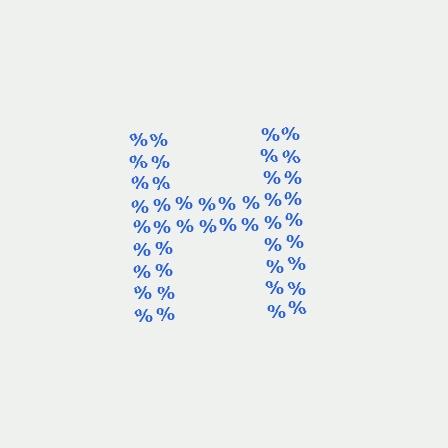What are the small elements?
The small elements are percent signs.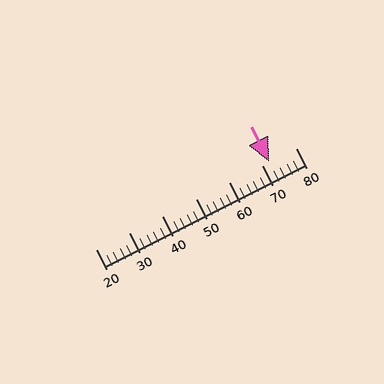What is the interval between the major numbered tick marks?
The major tick marks are spaced 10 units apart.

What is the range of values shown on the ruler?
The ruler shows values from 20 to 80.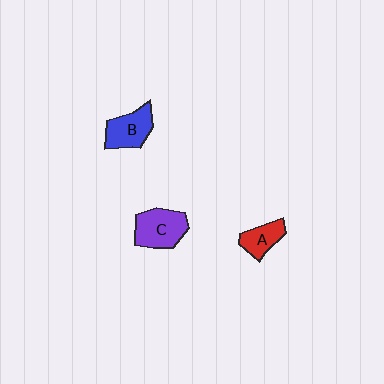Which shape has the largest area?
Shape C (purple).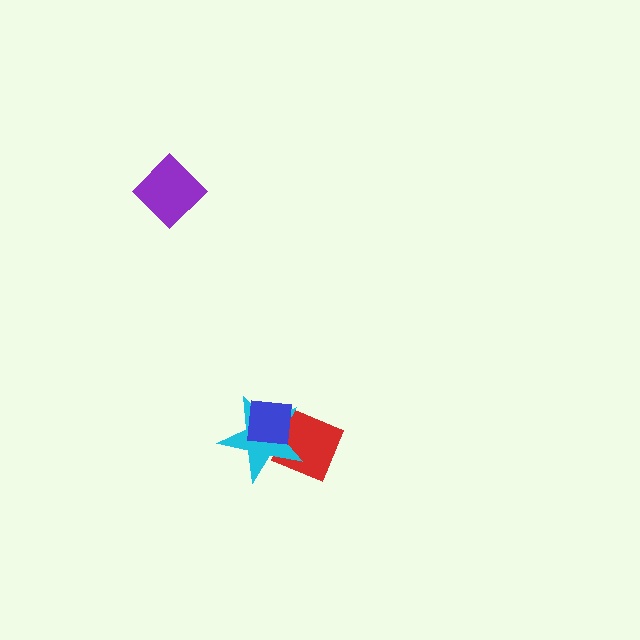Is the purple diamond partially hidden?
No, no other shape covers it.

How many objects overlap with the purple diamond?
0 objects overlap with the purple diamond.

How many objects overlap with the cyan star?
2 objects overlap with the cyan star.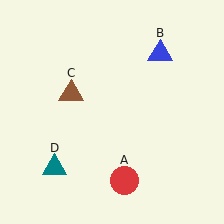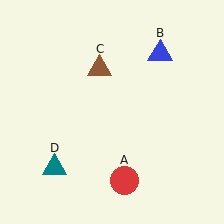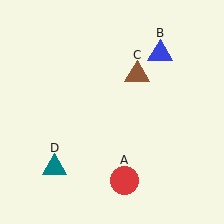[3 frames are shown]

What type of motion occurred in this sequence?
The brown triangle (object C) rotated clockwise around the center of the scene.